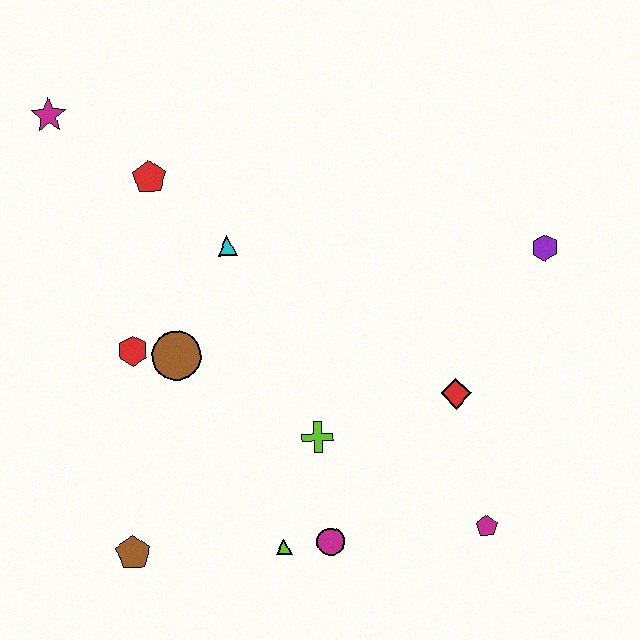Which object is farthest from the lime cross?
The magenta star is farthest from the lime cross.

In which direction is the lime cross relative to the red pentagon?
The lime cross is below the red pentagon.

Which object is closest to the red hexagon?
The brown circle is closest to the red hexagon.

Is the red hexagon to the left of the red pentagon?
Yes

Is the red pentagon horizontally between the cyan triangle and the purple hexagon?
No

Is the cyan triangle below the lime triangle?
No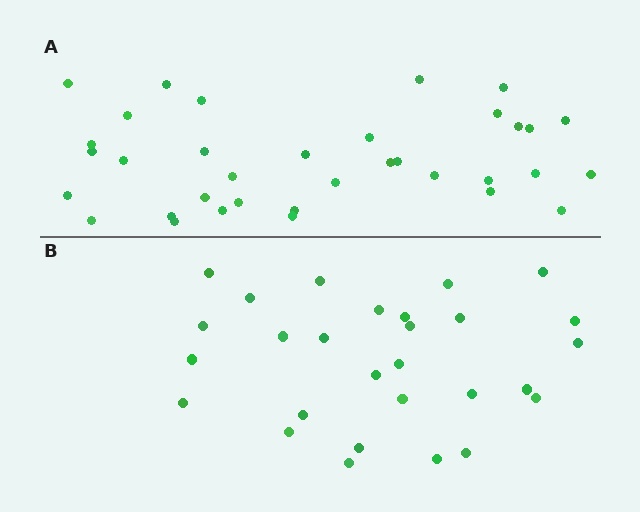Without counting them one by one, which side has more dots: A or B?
Region A (the top region) has more dots.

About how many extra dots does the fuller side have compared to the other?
Region A has roughly 8 or so more dots than region B.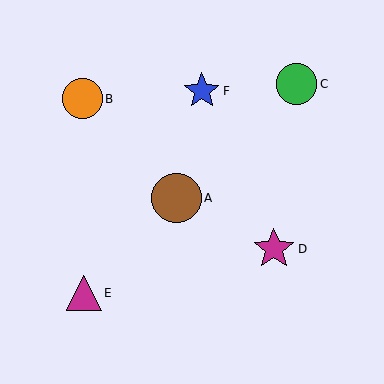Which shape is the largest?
The brown circle (labeled A) is the largest.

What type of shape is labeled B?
Shape B is an orange circle.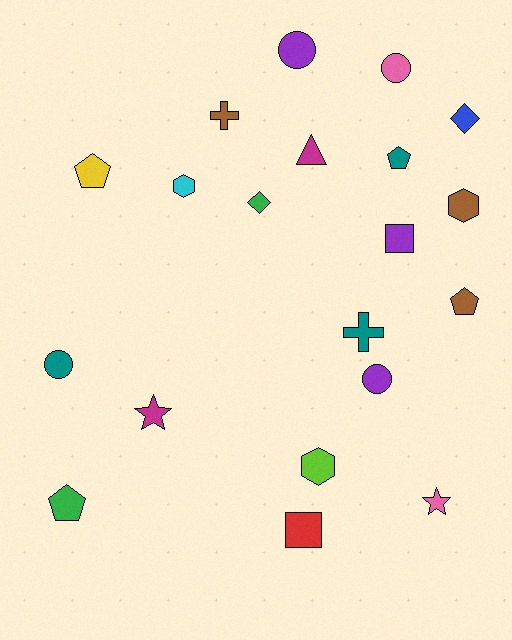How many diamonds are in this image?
There are 2 diamonds.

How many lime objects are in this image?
There is 1 lime object.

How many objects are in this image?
There are 20 objects.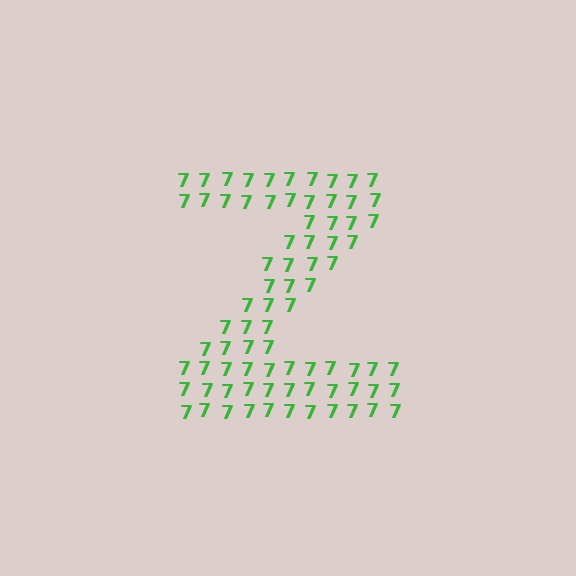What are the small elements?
The small elements are digit 7's.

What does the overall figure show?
The overall figure shows the letter Z.